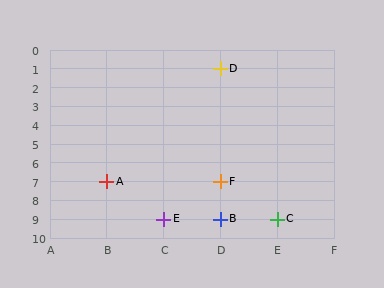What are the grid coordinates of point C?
Point C is at grid coordinates (E, 9).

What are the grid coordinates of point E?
Point E is at grid coordinates (C, 9).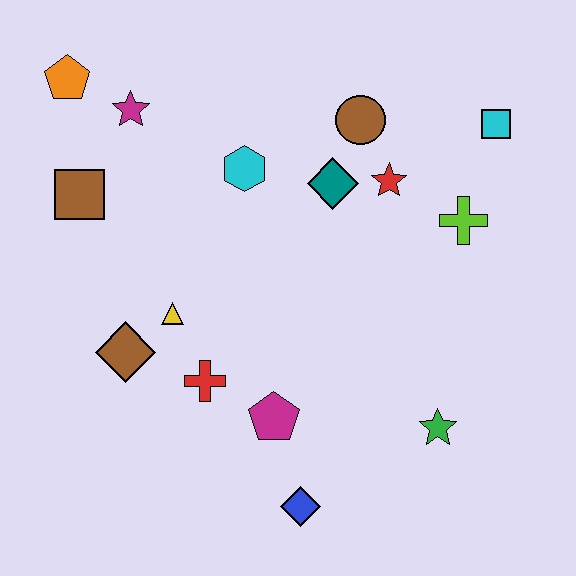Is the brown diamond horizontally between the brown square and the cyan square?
Yes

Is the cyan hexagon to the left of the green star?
Yes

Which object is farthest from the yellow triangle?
The cyan square is farthest from the yellow triangle.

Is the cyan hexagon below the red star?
No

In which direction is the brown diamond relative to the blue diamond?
The brown diamond is to the left of the blue diamond.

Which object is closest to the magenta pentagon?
The red cross is closest to the magenta pentagon.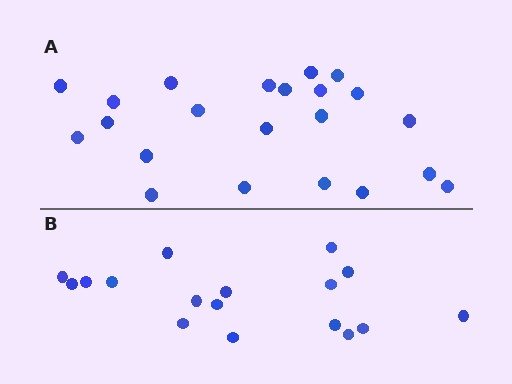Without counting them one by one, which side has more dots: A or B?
Region A (the top region) has more dots.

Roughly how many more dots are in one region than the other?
Region A has about 5 more dots than region B.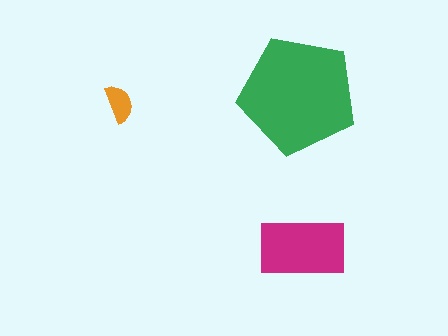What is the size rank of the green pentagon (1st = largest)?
1st.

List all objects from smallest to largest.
The orange semicircle, the magenta rectangle, the green pentagon.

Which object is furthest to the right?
The magenta rectangle is rightmost.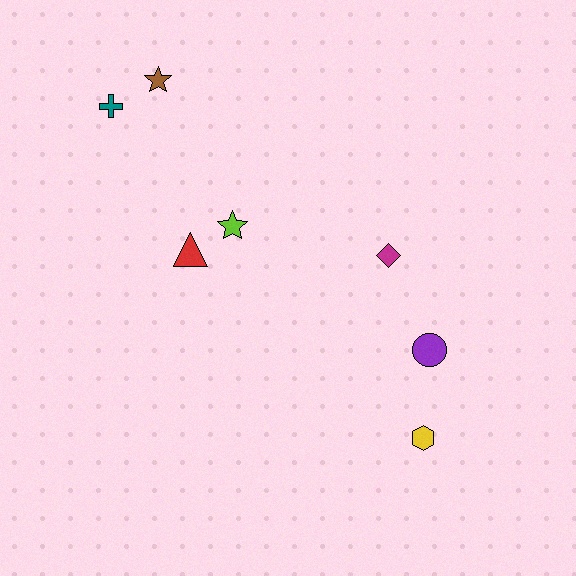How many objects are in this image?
There are 7 objects.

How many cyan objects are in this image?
There are no cyan objects.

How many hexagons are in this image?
There is 1 hexagon.